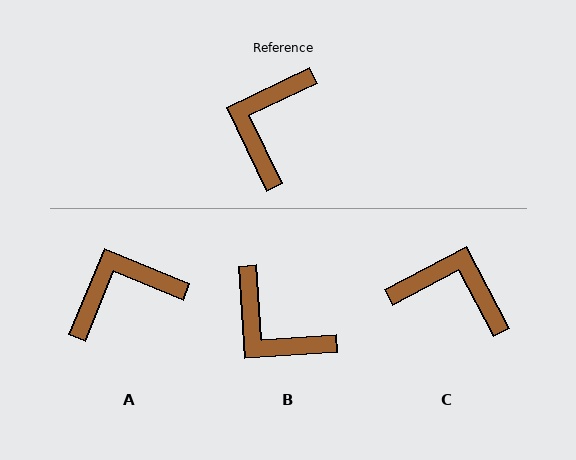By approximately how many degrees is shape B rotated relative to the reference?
Approximately 68 degrees counter-clockwise.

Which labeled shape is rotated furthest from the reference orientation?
C, about 88 degrees away.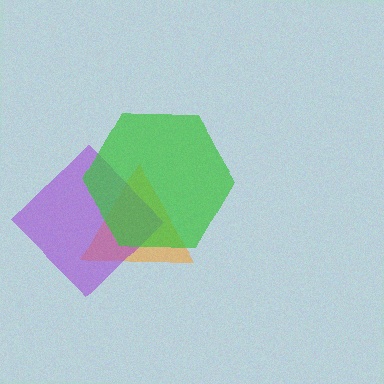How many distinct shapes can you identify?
There are 3 distinct shapes: an orange triangle, a purple diamond, a green hexagon.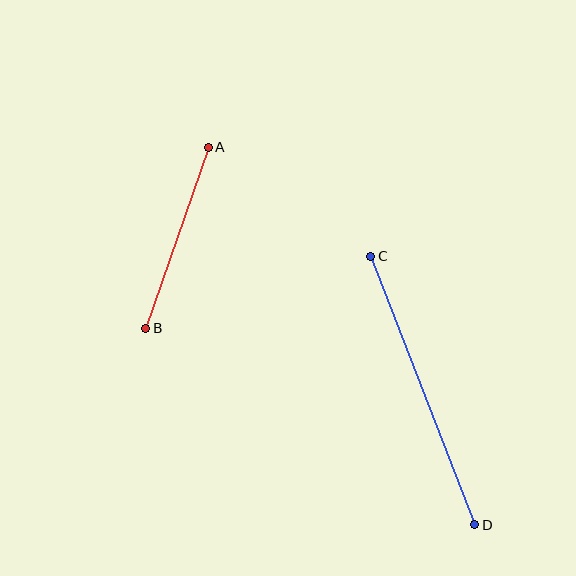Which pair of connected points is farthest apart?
Points C and D are farthest apart.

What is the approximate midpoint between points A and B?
The midpoint is at approximately (177, 238) pixels.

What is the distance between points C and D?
The distance is approximately 288 pixels.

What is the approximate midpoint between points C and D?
The midpoint is at approximately (423, 390) pixels.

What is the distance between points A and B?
The distance is approximately 191 pixels.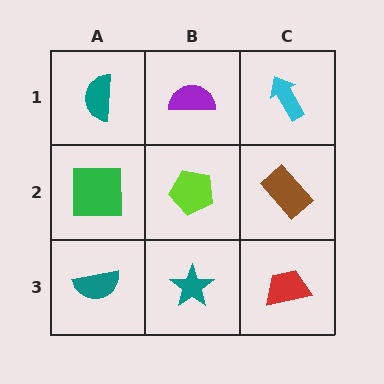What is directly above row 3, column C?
A brown rectangle.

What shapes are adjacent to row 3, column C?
A brown rectangle (row 2, column C), a teal star (row 3, column B).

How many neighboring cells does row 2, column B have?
4.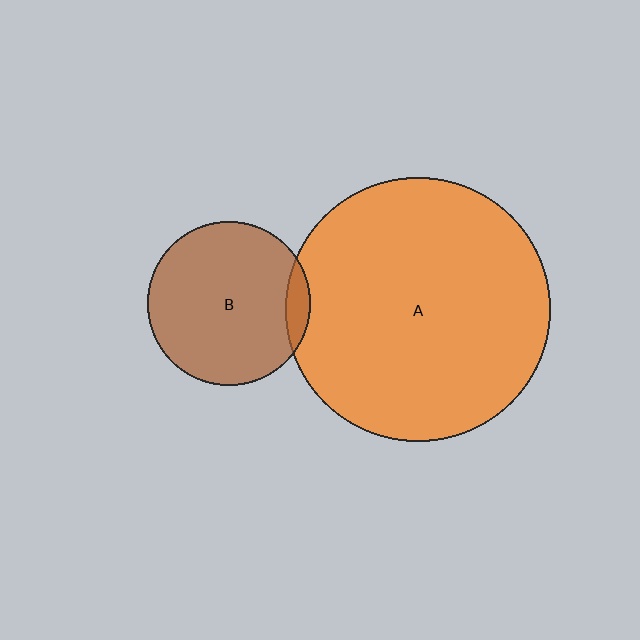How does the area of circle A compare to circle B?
Approximately 2.6 times.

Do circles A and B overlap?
Yes.